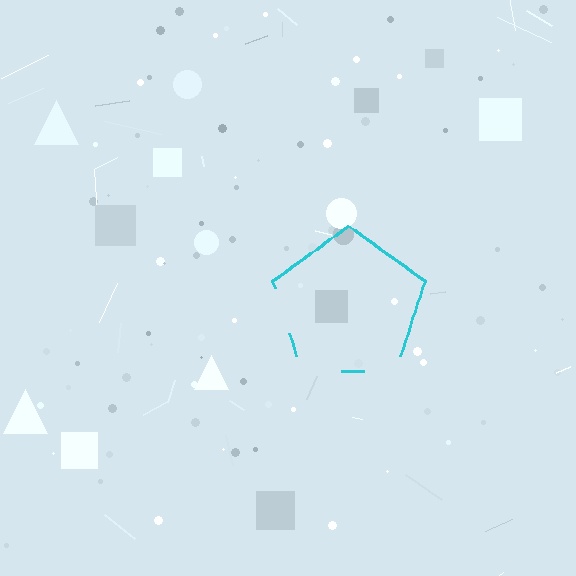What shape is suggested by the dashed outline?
The dashed outline suggests a pentagon.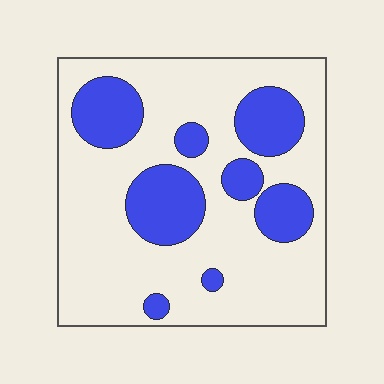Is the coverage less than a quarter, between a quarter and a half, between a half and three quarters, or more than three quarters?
Between a quarter and a half.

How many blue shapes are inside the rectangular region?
8.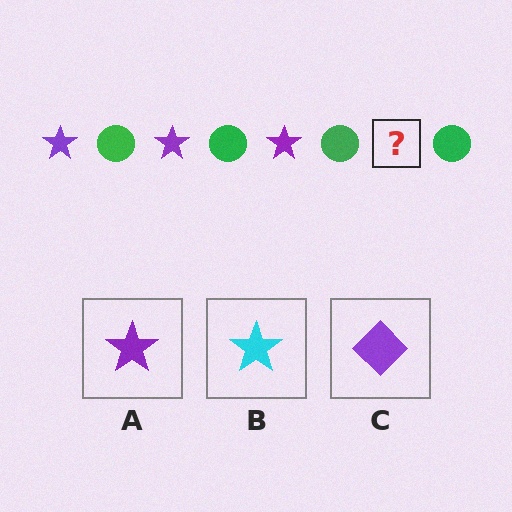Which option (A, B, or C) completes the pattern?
A.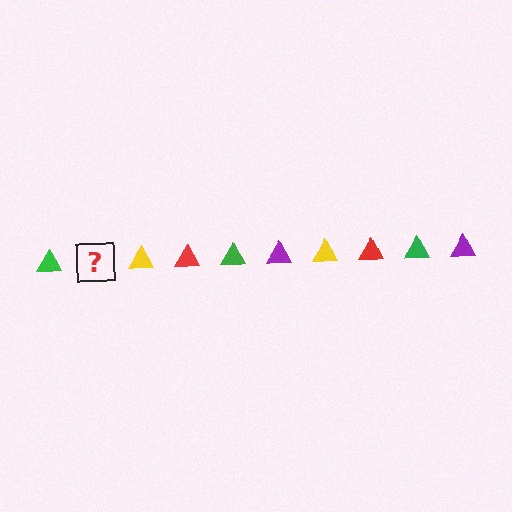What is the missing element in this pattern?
The missing element is a purple triangle.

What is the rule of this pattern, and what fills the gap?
The rule is that the pattern cycles through green, purple, yellow, red triangles. The gap should be filled with a purple triangle.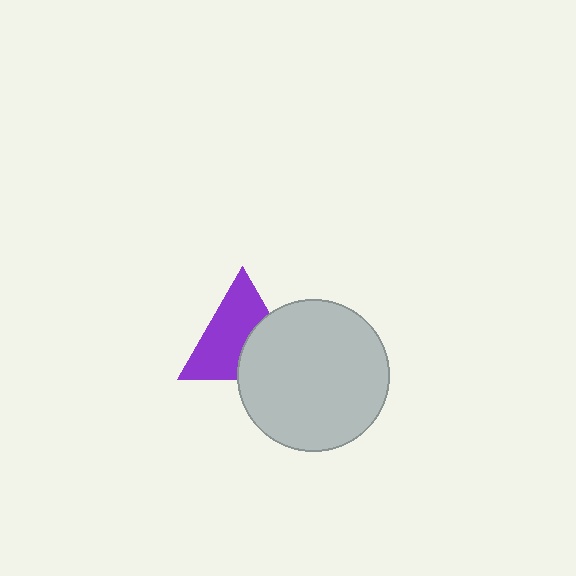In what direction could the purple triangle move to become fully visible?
The purple triangle could move toward the upper-left. That would shift it out from behind the light gray circle entirely.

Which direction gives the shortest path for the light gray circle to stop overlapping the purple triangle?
Moving toward the lower-right gives the shortest separation.